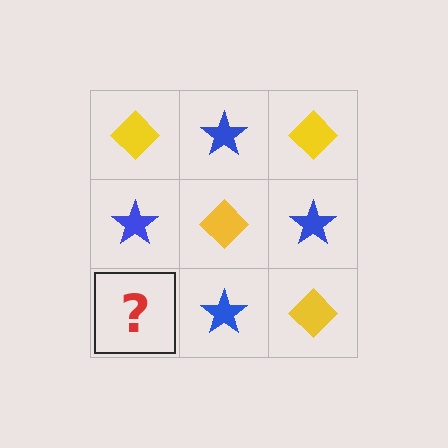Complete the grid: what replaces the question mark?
The question mark should be replaced with a yellow diamond.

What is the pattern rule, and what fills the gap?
The rule is that it alternates yellow diamond and blue star in a checkerboard pattern. The gap should be filled with a yellow diamond.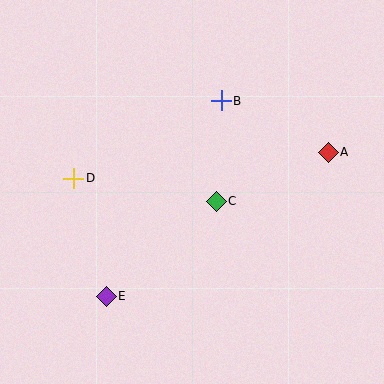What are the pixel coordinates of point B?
Point B is at (221, 101).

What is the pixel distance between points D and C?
The distance between D and C is 144 pixels.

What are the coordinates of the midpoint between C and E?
The midpoint between C and E is at (161, 249).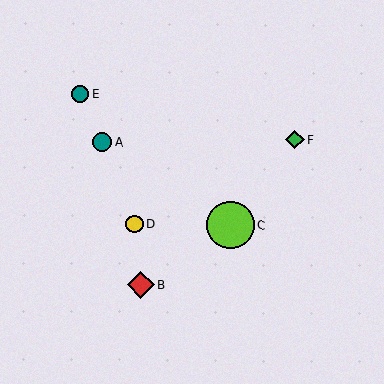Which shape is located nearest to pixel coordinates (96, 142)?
The teal circle (labeled A) at (102, 142) is nearest to that location.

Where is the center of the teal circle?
The center of the teal circle is at (80, 94).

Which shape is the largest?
The lime circle (labeled C) is the largest.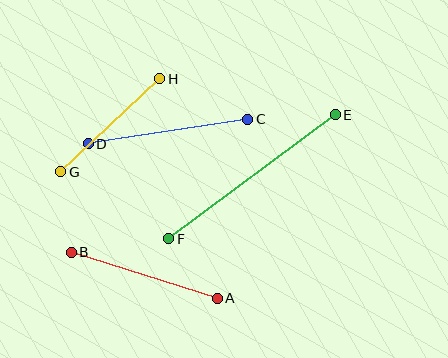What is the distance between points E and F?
The distance is approximately 207 pixels.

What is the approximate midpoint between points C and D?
The midpoint is at approximately (168, 132) pixels.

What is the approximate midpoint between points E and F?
The midpoint is at approximately (252, 177) pixels.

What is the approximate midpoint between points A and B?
The midpoint is at approximately (144, 275) pixels.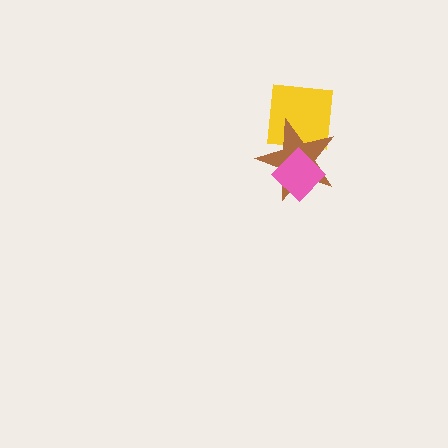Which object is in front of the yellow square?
The brown star is in front of the yellow square.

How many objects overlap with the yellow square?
1 object overlaps with the yellow square.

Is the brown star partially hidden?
Yes, it is partially covered by another shape.